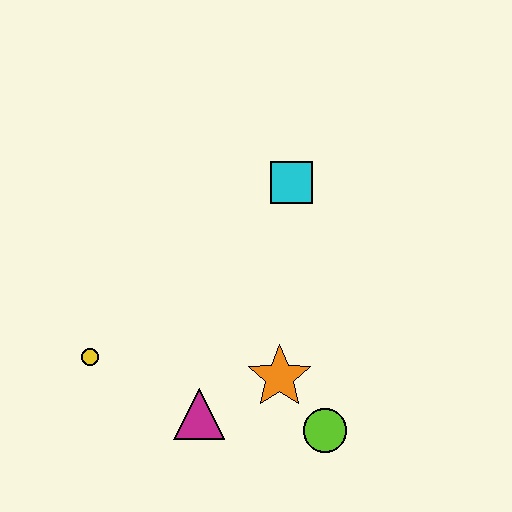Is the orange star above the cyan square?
No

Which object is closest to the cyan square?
The orange star is closest to the cyan square.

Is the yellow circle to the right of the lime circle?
No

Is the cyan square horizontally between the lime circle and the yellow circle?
Yes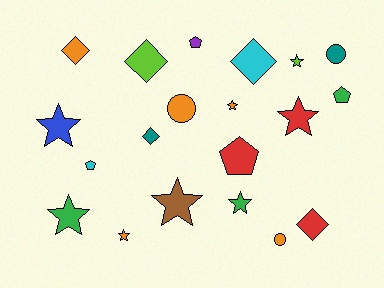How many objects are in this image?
There are 20 objects.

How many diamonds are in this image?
There are 5 diamonds.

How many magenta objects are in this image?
There are no magenta objects.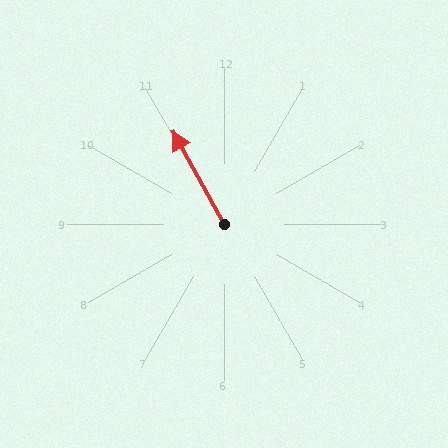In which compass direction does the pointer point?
Northwest.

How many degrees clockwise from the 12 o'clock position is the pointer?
Approximately 331 degrees.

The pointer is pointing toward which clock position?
Roughly 11 o'clock.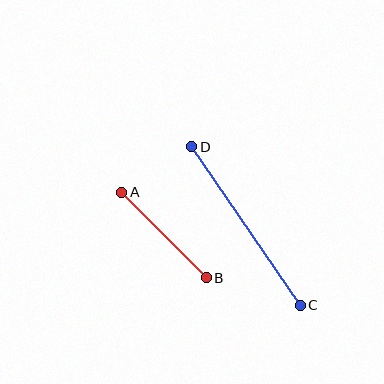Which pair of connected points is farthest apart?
Points C and D are farthest apart.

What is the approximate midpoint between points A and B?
The midpoint is at approximately (164, 235) pixels.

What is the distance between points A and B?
The distance is approximately 120 pixels.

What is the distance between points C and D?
The distance is approximately 192 pixels.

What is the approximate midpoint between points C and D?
The midpoint is at approximately (246, 226) pixels.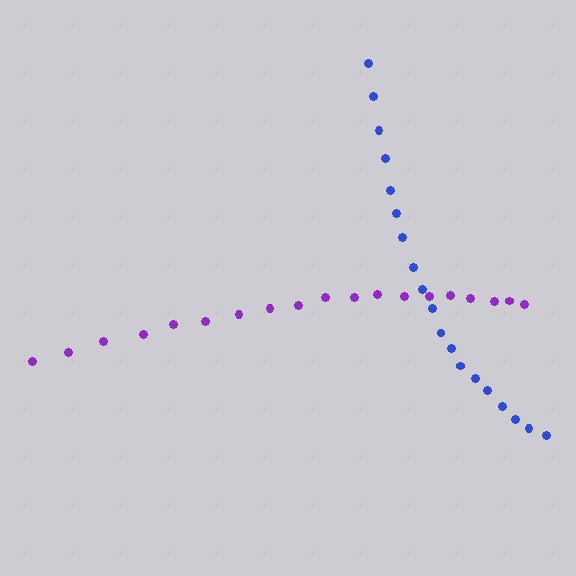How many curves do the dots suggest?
There are 2 distinct paths.